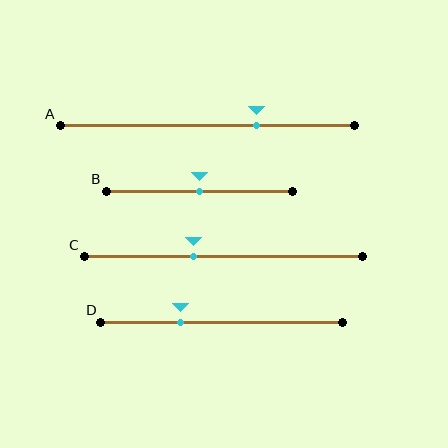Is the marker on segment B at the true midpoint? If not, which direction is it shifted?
Yes, the marker on segment B is at the true midpoint.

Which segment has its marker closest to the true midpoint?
Segment B has its marker closest to the true midpoint.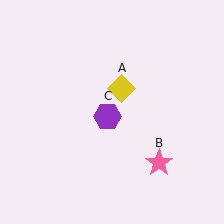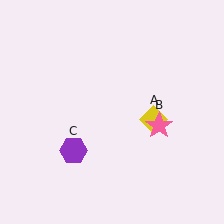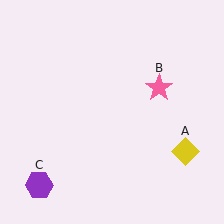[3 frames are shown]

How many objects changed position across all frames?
3 objects changed position: yellow diamond (object A), pink star (object B), purple hexagon (object C).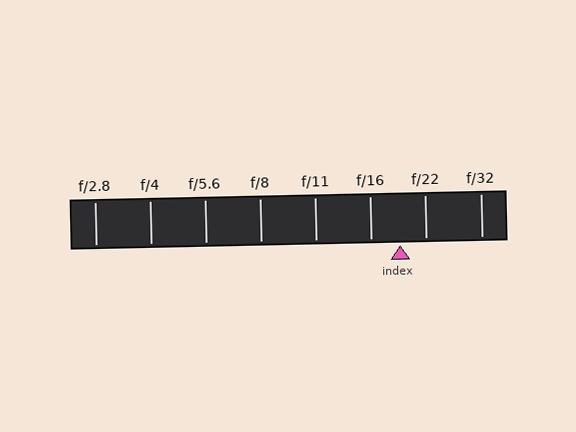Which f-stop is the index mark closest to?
The index mark is closest to f/22.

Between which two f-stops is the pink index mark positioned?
The index mark is between f/16 and f/22.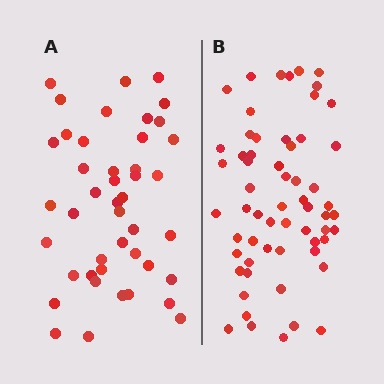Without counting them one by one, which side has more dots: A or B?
Region B (the right region) has more dots.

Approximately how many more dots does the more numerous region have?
Region B has approximately 15 more dots than region A.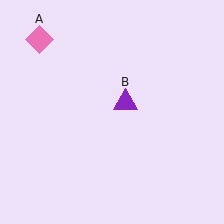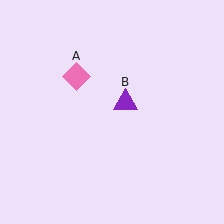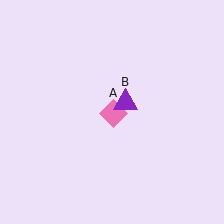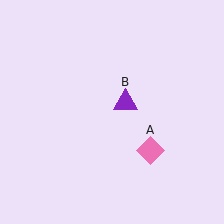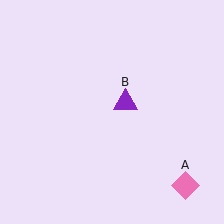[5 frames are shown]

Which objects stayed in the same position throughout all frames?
Purple triangle (object B) remained stationary.